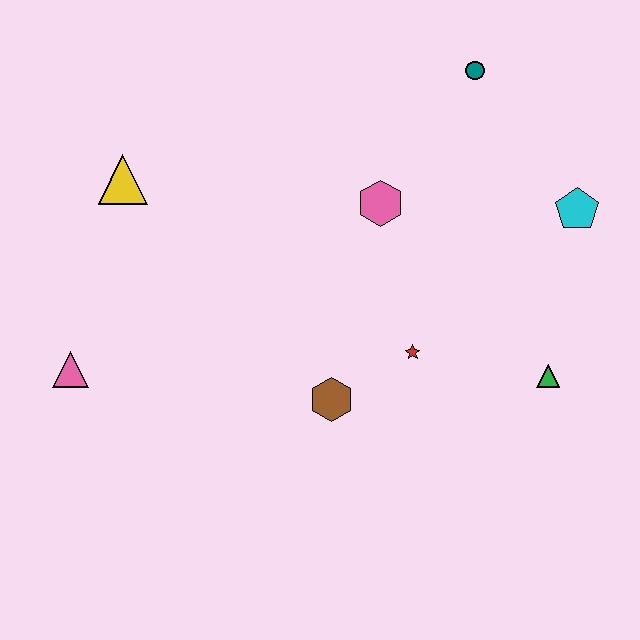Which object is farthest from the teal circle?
The pink triangle is farthest from the teal circle.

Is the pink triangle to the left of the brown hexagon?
Yes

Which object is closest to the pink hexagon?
The red star is closest to the pink hexagon.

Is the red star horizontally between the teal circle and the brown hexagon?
Yes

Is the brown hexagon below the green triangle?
Yes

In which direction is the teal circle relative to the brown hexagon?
The teal circle is above the brown hexagon.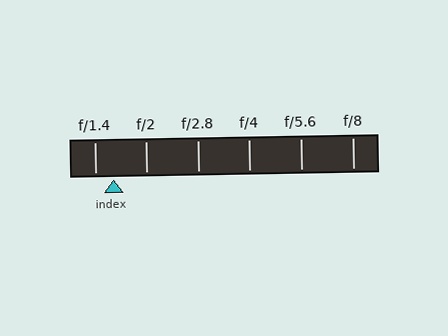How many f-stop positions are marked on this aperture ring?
There are 6 f-stop positions marked.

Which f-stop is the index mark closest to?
The index mark is closest to f/1.4.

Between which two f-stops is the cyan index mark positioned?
The index mark is between f/1.4 and f/2.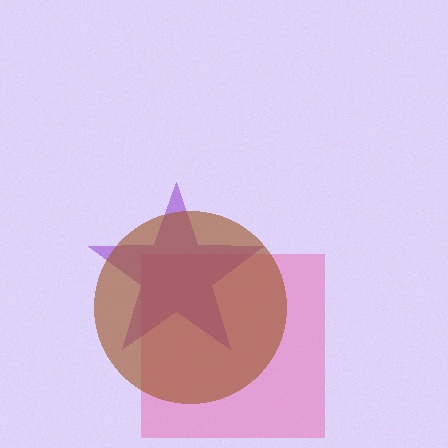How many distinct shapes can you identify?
There are 3 distinct shapes: a pink square, a purple star, a brown circle.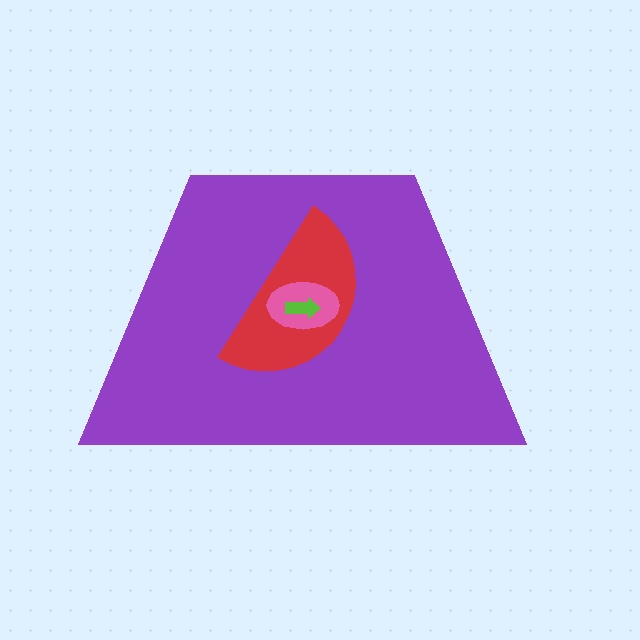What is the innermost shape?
The lime arrow.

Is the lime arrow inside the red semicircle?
Yes.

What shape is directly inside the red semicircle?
The pink ellipse.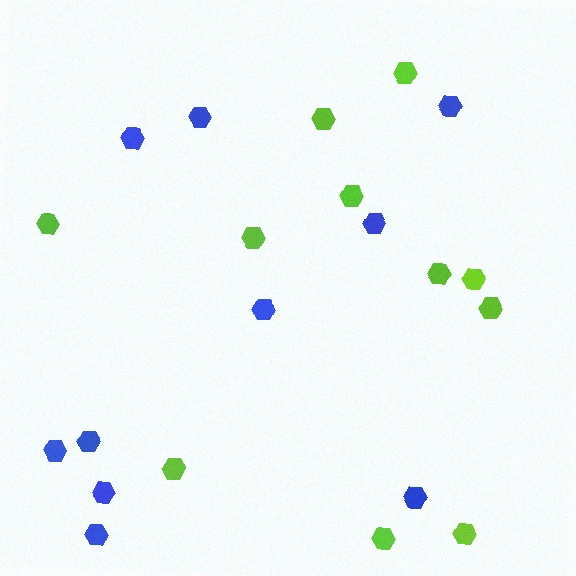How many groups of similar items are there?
There are 2 groups: one group of lime hexagons (11) and one group of blue hexagons (10).